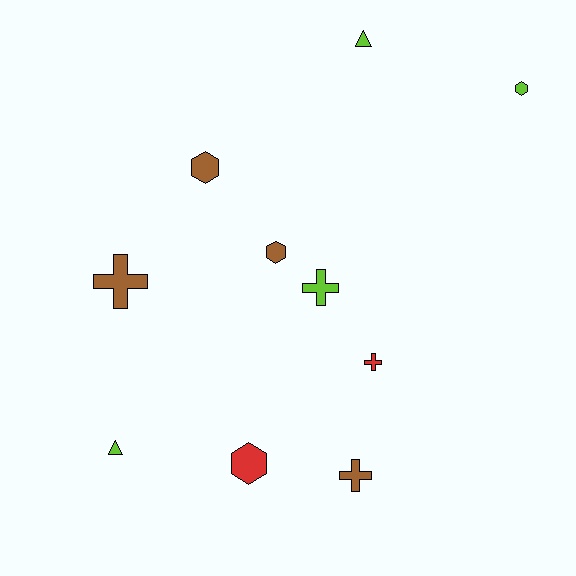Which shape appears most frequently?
Hexagon, with 4 objects.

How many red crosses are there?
There is 1 red cross.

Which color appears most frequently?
Lime, with 4 objects.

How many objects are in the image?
There are 10 objects.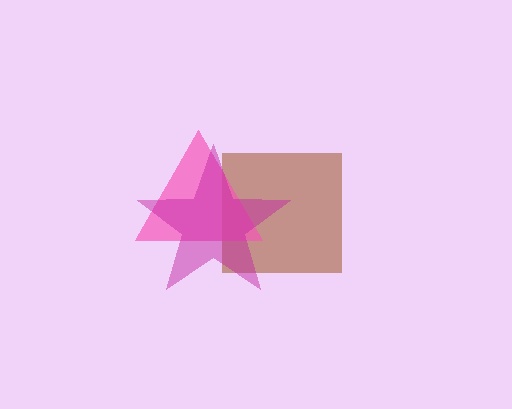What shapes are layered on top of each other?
The layered shapes are: a brown square, a pink triangle, a magenta star.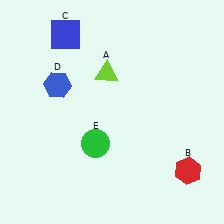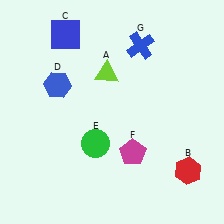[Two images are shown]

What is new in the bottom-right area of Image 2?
A magenta pentagon (F) was added in the bottom-right area of Image 2.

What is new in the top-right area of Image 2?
A blue cross (G) was added in the top-right area of Image 2.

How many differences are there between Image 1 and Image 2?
There are 2 differences between the two images.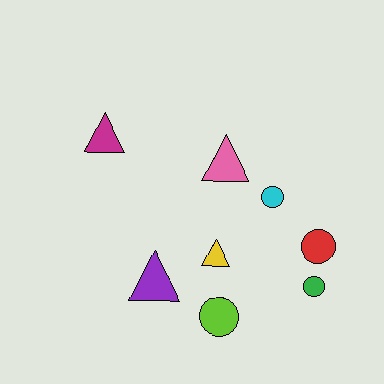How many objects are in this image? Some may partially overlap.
There are 8 objects.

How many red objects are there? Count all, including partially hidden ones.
There is 1 red object.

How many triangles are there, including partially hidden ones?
There are 4 triangles.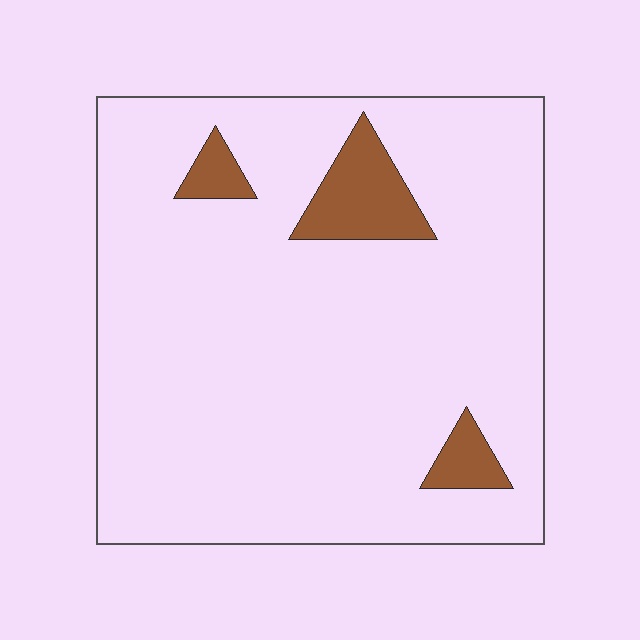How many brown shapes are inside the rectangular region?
3.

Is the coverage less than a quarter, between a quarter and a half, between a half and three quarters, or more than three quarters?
Less than a quarter.